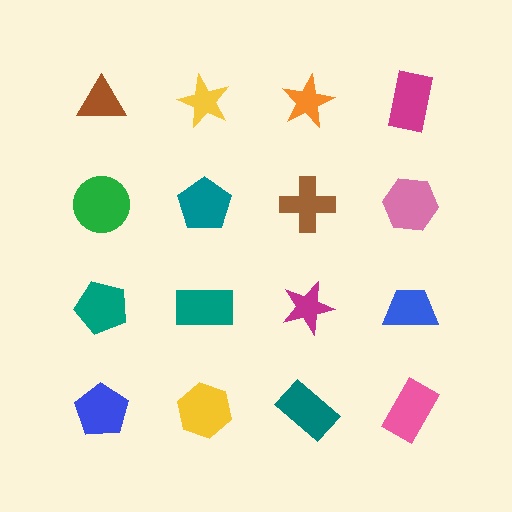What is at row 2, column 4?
A pink hexagon.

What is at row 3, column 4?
A blue trapezoid.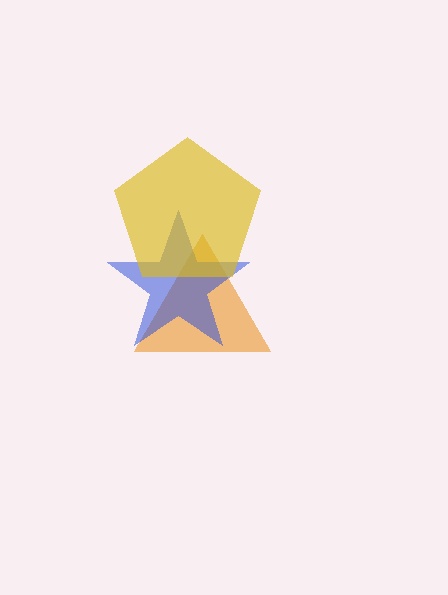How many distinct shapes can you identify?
There are 3 distinct shapes: an orange triangle, a blue star, a yellow pentagon.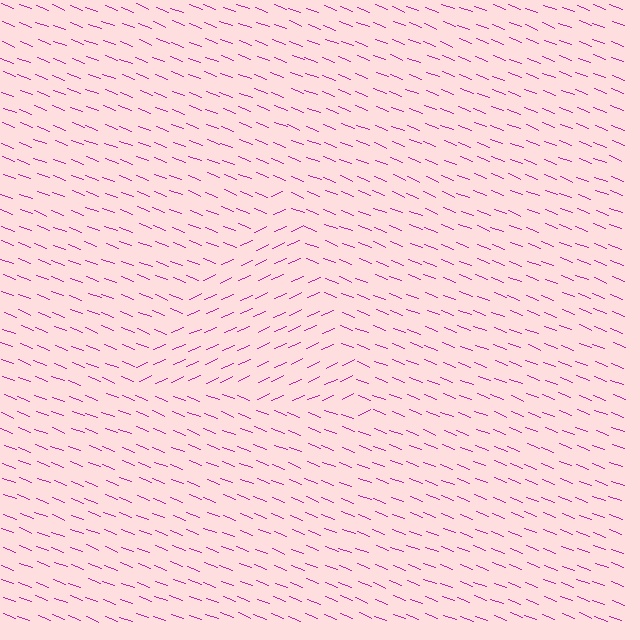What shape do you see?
I see a triangle.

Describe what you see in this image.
The image is filled with small magenta line segments. A triangle region in the image has lines oriented differently from the surrounding lines, creating a visible texture boundary.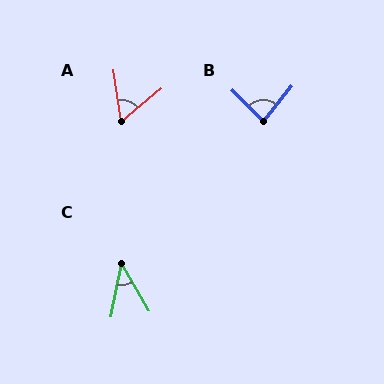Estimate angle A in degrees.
Approximately 58 degrees.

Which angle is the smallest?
C, at approximately 42 degrees.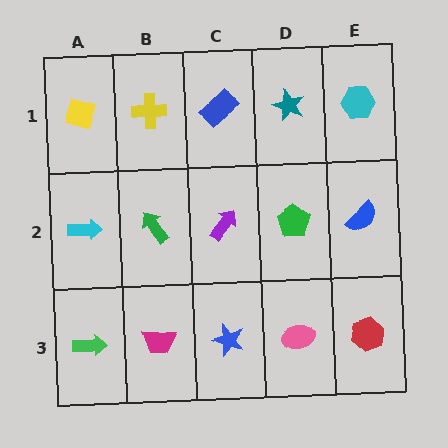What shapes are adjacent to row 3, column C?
A purple arrow (row 2, column C), a magenta trapezoid (row 3, column B), a pink ellipse (row 3, column D).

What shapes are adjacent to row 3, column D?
A green pentagon (row 2, column D), a blue star (row 3, column C), a red hexagon (row 3, column E).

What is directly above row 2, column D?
A teal star.